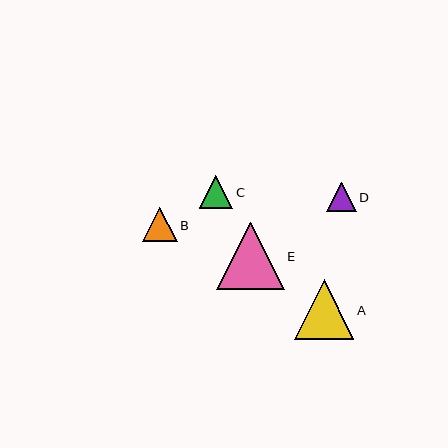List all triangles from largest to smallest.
From largest to smallest: E, A, B, C, D.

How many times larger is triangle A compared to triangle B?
Triangle A is approximately 1.8 times the size of triangle B.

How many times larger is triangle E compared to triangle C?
Triangle E is approximately 2.0 times the size of triangle C.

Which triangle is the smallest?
Triangle D is the smallest with a size of approximately 29 pixels.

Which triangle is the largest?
Triangle E is the largest with a size of approximately 68 pixels.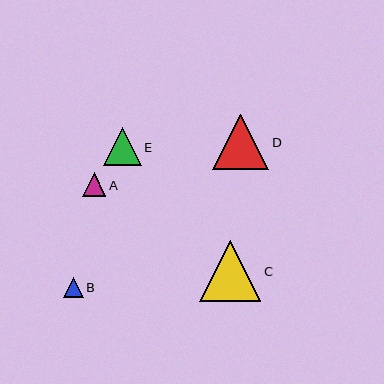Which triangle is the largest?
Triangle C is the largest with a size of approximately 61 pixels.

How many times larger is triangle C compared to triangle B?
Triangle C is approximately 3.0 times the size of triangle B.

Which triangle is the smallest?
Triangle B is the smallest with a size of approximately 20 pixels.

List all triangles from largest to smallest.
From largest to smallest: C, D, E, A, B.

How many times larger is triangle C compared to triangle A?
Triangle C is approximately 2.6 times the size of triangle A.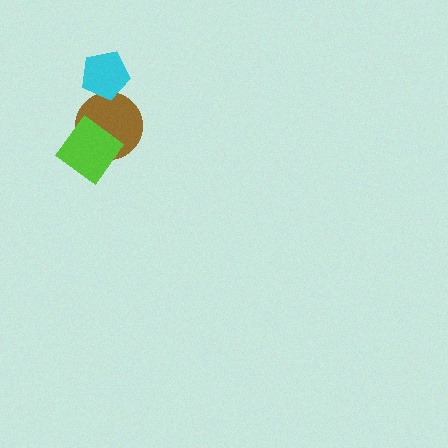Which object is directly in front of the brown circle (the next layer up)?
The lime diamond is directly in front of the brown circle.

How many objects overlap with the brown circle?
2 objects overlap with the brown circle.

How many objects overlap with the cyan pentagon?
1 object overlaps with the cyan pentagon.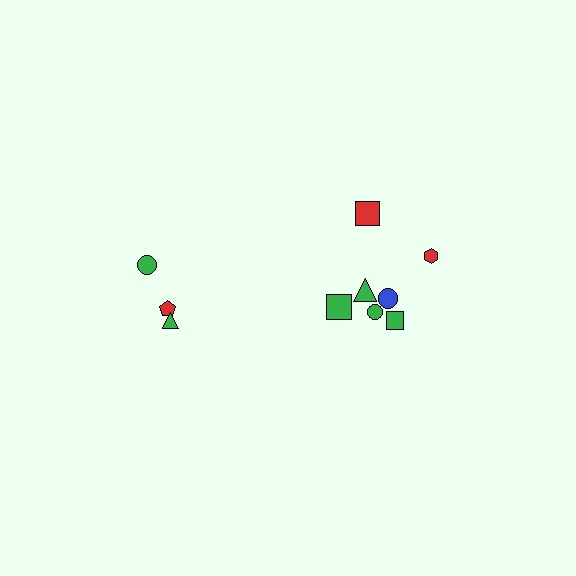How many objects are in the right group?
There are 7 objects.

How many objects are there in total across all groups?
There are 10 objects.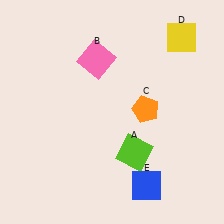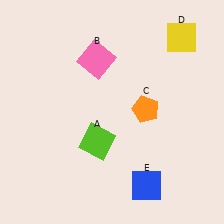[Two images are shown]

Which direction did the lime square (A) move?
The lime square (A) moved left.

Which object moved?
The lime square (A) moved left.